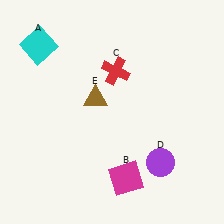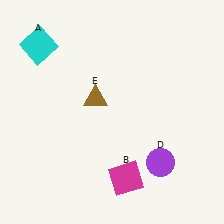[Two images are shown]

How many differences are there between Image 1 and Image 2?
There is 1 difference between the two images.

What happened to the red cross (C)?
The red cross (C) was removed in Image 2. It was in the top-right area of Image 1.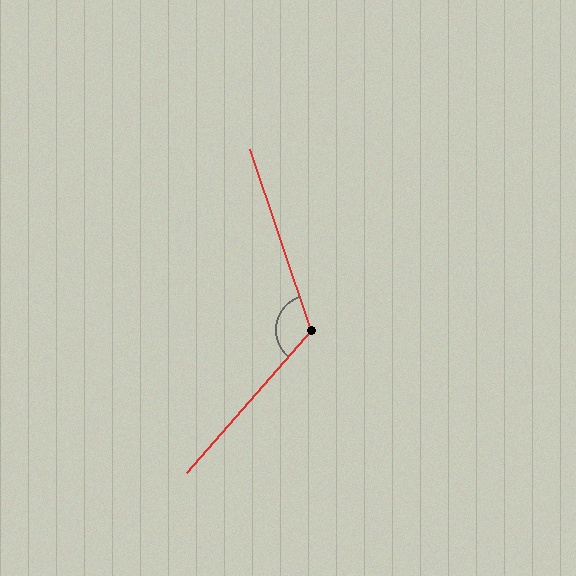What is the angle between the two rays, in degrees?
Approximately 120 degrees.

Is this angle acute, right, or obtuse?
It is obtuse.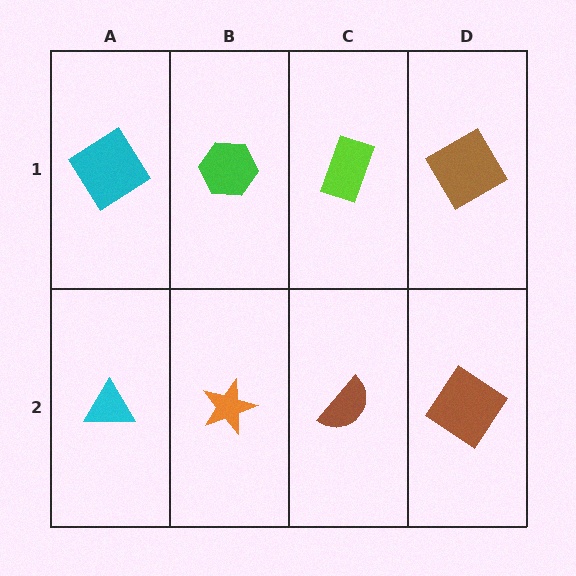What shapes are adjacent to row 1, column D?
A brown diamond (row 2, column D), a lime rectangle (row 1, column C).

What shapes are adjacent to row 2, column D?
A brown diamond (row 1, column D), a brown semicircle (row 2, column C).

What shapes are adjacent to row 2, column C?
A lime rectangle (row 1, column C), an orange star (row 2, column B), a brown diamond (row 2, column D).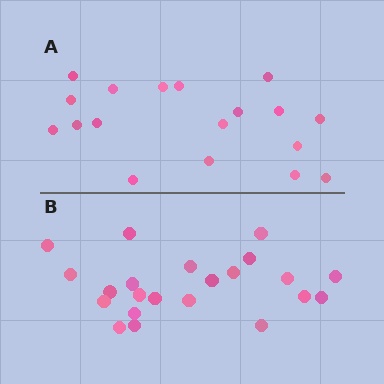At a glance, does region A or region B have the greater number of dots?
Region B (the bottom region) has more dots.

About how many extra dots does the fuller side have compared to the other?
Region B has about 4 more dots than region A.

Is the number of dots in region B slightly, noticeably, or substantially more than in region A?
Region B has only slightly more — the two regions are fairly close. The ratio is roughly 1.2 to 1.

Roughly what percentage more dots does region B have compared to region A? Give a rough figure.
About 20% more.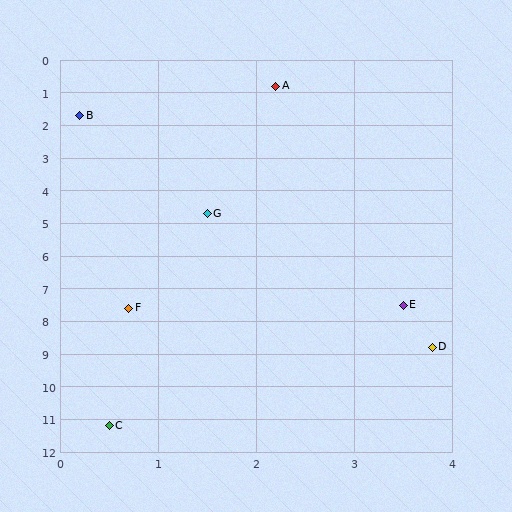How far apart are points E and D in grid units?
Points E and D are about 1.3 grid units apart.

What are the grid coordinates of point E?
Point E is at approximately (3.5, 7.5).